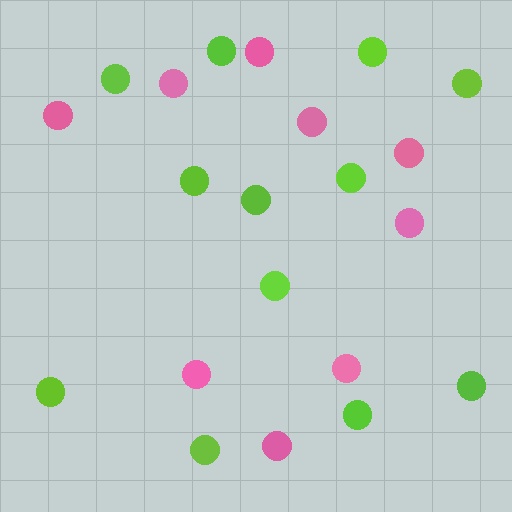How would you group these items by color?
There are 2 groups: one group of pink circles (9) and one group of lime circles (12).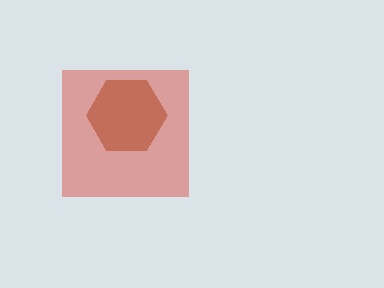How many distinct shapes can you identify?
There are 2 distinct shapes: a brown hexagon, a red square.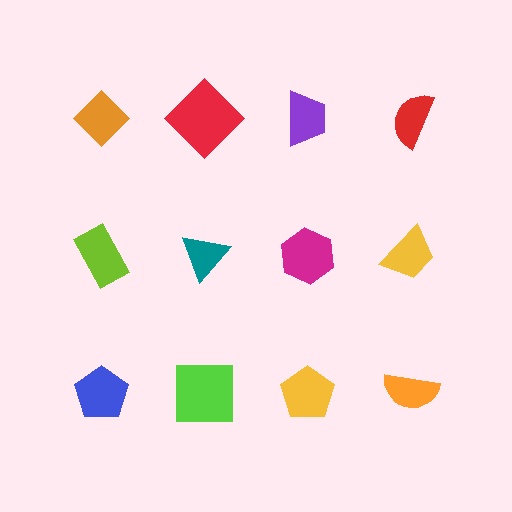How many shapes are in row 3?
4 shapes.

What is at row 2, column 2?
A teal triangle.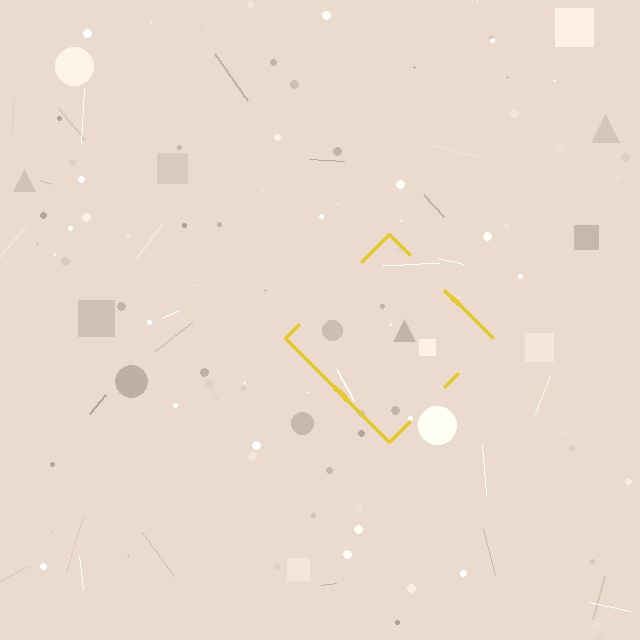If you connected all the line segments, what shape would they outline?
They would outline a diamond.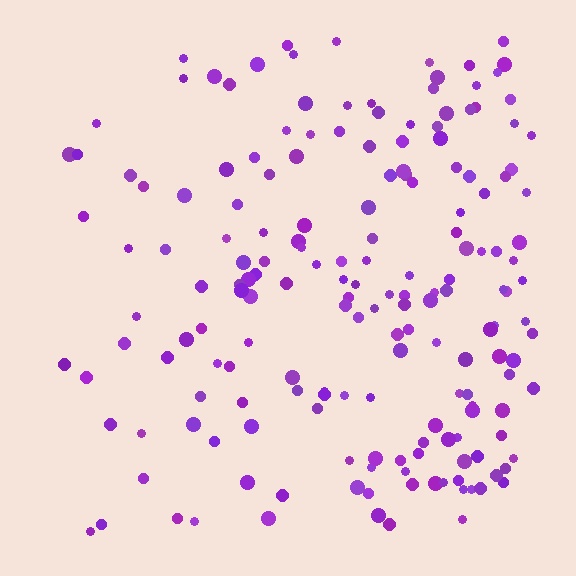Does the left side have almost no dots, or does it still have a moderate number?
Still a moderate number, just noticeably fewer than the right.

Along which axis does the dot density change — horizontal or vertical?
Horizontal.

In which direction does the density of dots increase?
From left to right, with the right side densest.